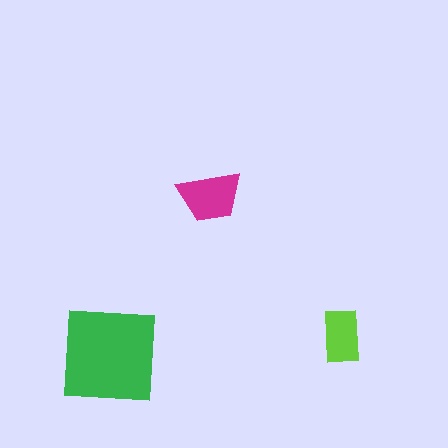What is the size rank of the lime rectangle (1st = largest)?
3rd.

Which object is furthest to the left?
The green square is leftmost.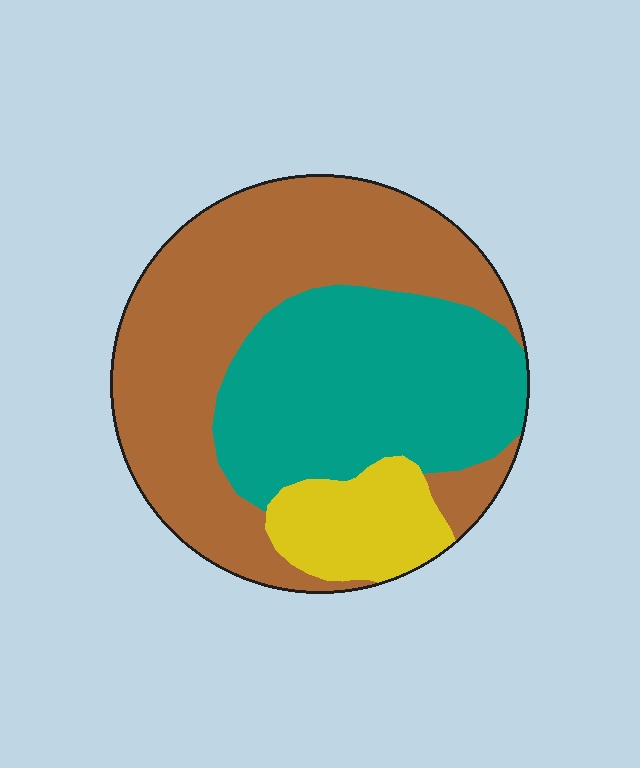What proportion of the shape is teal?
Teal takes up about three eighths (3/8) of the shape.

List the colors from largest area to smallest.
From largest to smallest: brown, teal, yellow.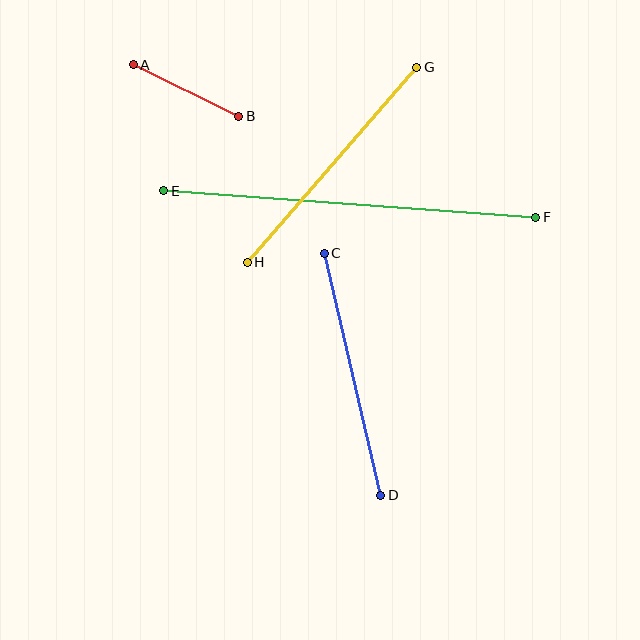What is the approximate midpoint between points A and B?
The midpoint is at approximately (186, 91) pixels.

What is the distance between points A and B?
The distance is approximately 117 pixels.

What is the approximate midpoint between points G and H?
The midpoint is at approximately (332, 165) pixels.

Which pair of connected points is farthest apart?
Points E and F are farthest apart.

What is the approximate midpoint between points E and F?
The midpoint is at approximately (350, 204) pixels.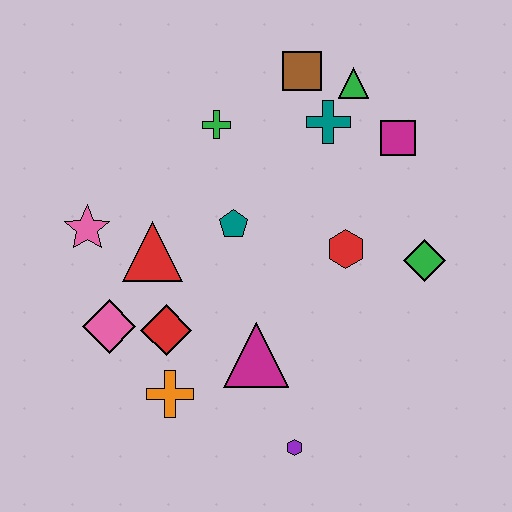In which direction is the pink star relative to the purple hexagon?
The pink star is above the purple hexagon.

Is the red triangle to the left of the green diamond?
Yes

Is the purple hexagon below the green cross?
Yes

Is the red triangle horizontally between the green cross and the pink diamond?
Yes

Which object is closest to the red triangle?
The pink star is closest to the red triangle.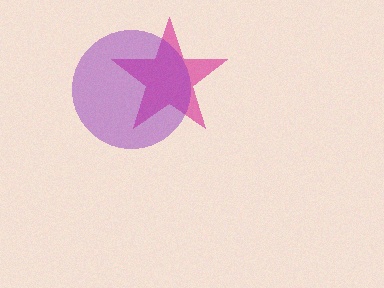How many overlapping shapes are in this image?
There are 2 overlapping shapes in the image.